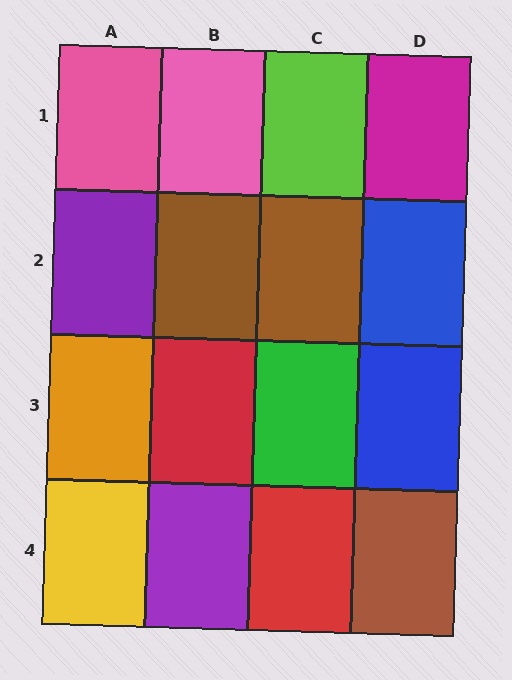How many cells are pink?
2 cells are pink.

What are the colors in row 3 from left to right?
Orange, red, green, blue.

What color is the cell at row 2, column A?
Purple.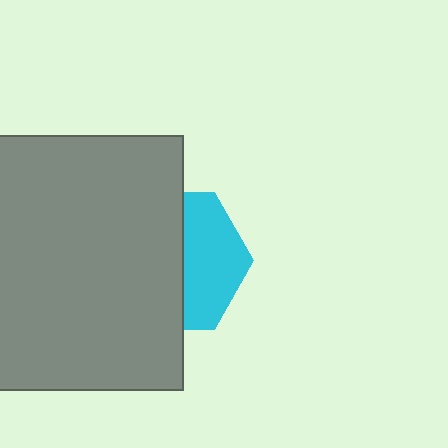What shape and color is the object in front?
The object in front is a gray square.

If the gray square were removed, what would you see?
You would see the complete cyan hexagon.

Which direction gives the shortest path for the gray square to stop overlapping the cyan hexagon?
Moving left gives the shortest separation.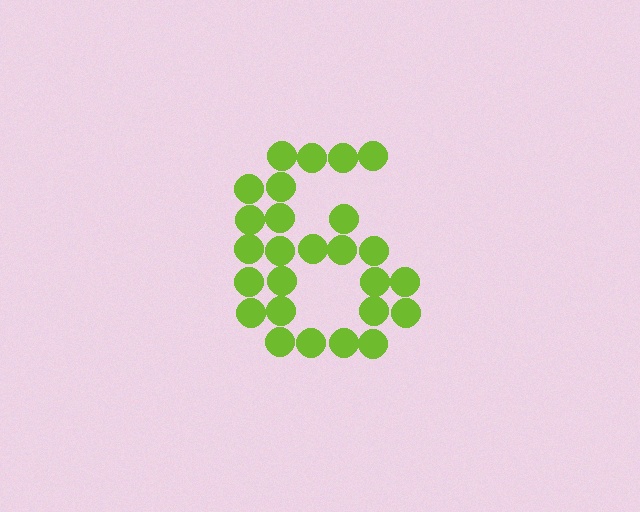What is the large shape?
The large shape is the digit 6.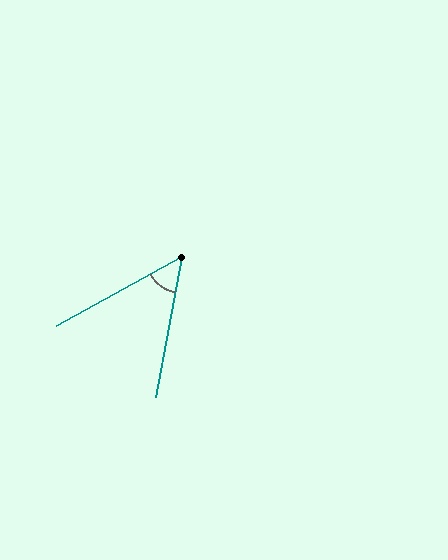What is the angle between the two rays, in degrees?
Approximately 50 degrees.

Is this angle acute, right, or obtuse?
It is acute.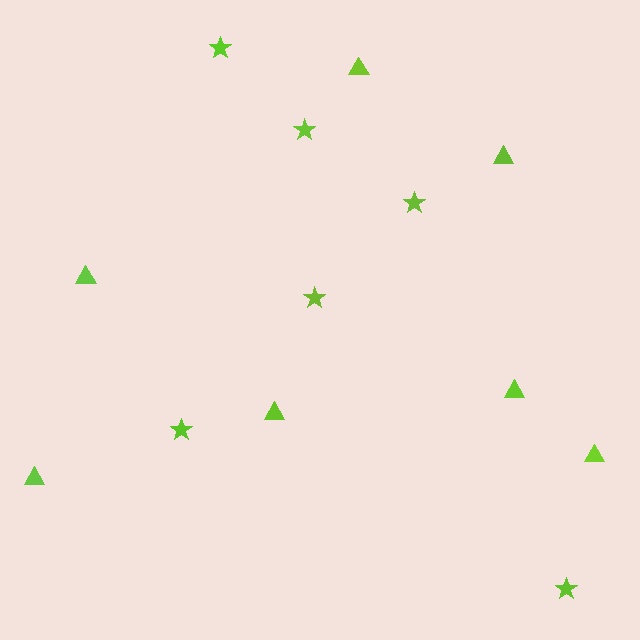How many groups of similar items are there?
There are 2 groups: one group of triangles (7) and one group of stars (6).